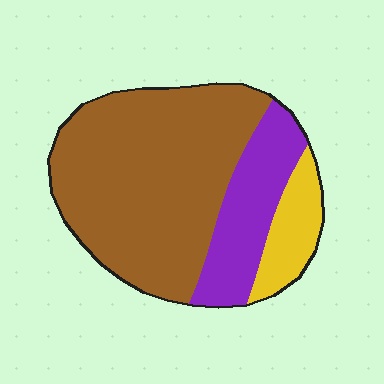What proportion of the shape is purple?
Purple takes up about one fifth (1/5) of the shape.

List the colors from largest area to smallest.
From largest to smallest: brown, purple, yellow.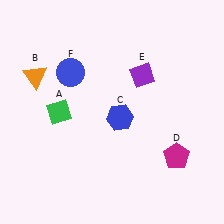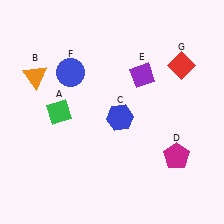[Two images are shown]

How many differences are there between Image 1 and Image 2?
There is 1 difference between the two images.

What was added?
A red diamond (G) was added in Image 2.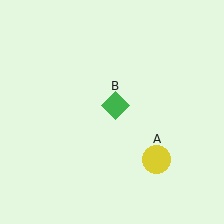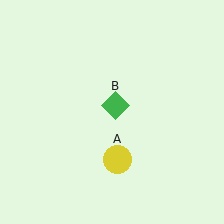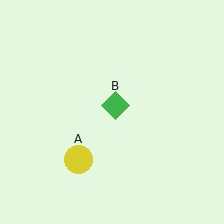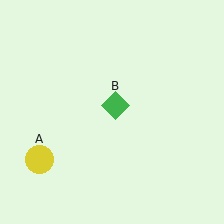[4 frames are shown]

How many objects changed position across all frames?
1 object changed position: yellow circle (object A).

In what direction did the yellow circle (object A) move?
The yellow circle (object A) moved left.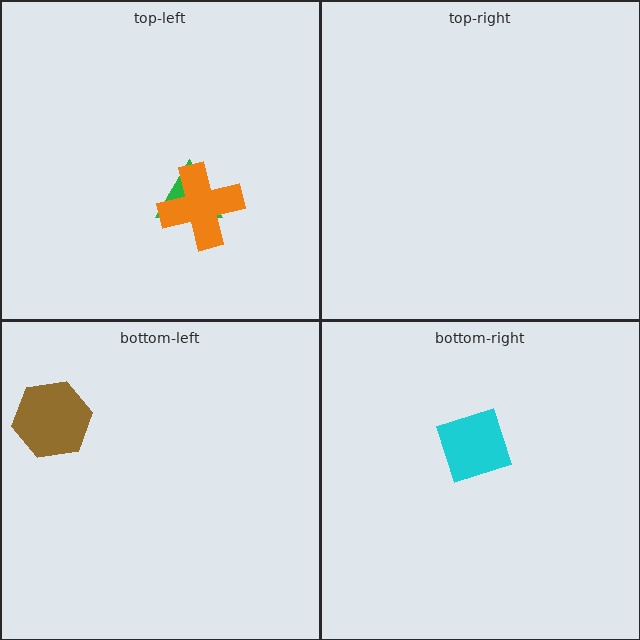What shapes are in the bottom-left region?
The brown hexagon.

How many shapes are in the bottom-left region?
1.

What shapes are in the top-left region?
The green triangle, the orange cross.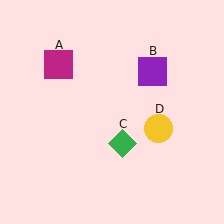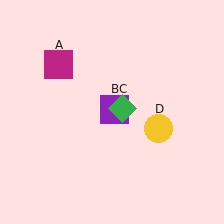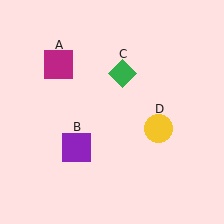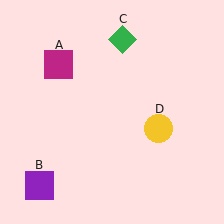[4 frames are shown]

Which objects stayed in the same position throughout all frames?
Magenta square (object A) and yellow circle (object D) remained stationary.